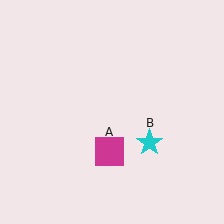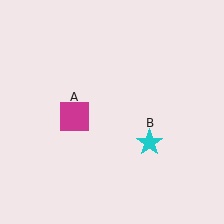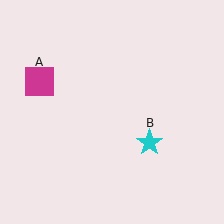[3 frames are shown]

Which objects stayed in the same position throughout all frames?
Cyan star (object B) remained stationary.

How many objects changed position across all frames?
1 object changed position: magenta square (object A).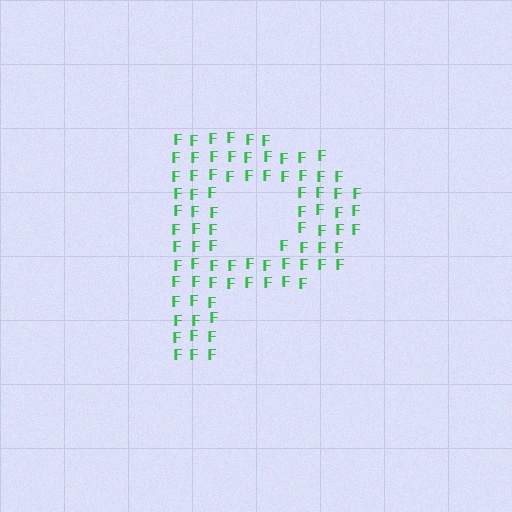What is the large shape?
The large shape is the letter P.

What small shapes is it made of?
It is made of small letter F's.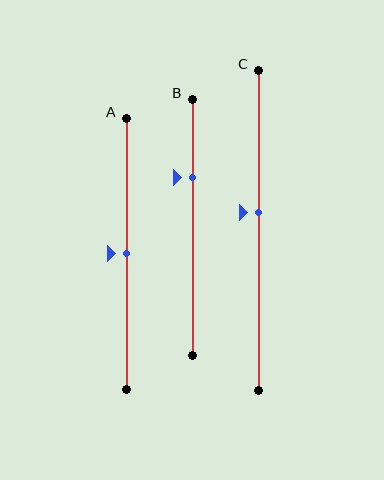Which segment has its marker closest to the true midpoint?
Segment A has its marker closest to the true midpoint.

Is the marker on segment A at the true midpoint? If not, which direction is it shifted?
Yes, the marker on segment A is at the true midpoint.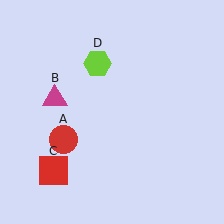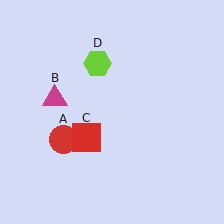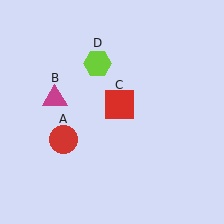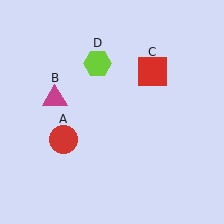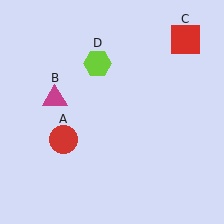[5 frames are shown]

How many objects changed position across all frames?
1 object changed position: red square (object C).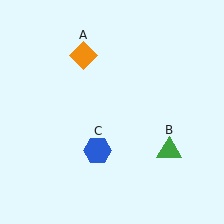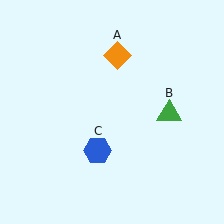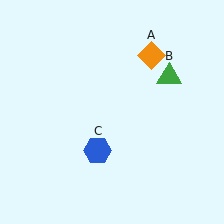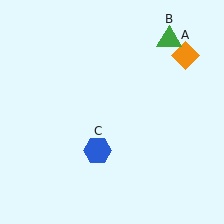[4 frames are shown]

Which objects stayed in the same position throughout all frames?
Blue hexagon (object C) remained stationary.